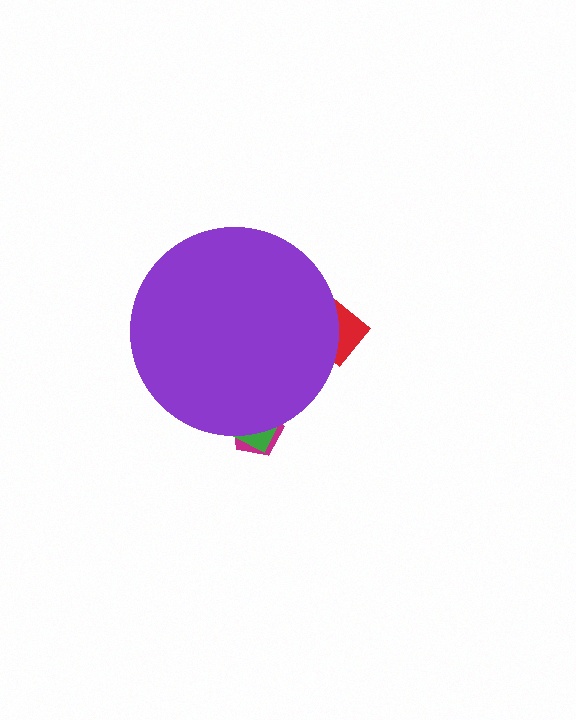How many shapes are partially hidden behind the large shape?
3 shapes are partially hidden.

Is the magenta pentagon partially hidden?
Yes, the magenta pentagon is partially hidden behind the purple circle.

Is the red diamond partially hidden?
Yes, the red diamond is partially hidden behind the purple circle.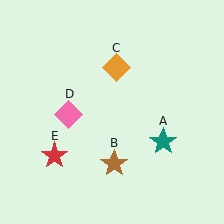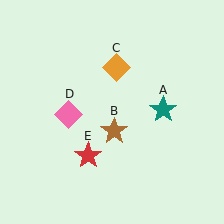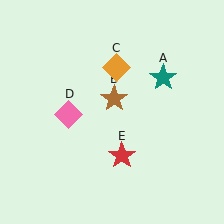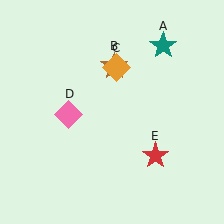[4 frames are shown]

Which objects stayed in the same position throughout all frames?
Orange diamond (object C) and pink diamond (object D) remained stationary.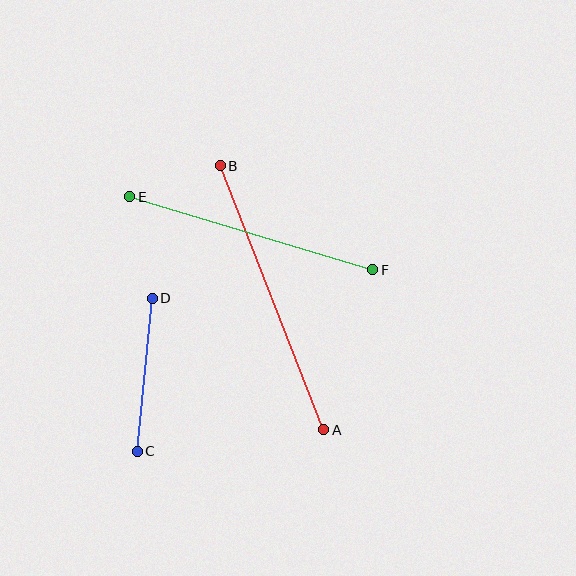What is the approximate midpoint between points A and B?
The midpoint is at approximately (272, 298) pixels.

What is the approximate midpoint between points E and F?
The midpoint is at approximately (251, 233) pixels.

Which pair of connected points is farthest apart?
Points A and B are farthest apart.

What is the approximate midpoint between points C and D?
The midpoint is at approximately (145, 375) pixels.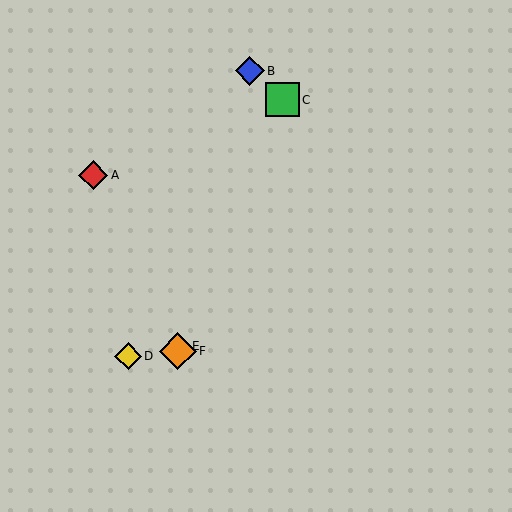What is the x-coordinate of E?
Object E is at x≈178.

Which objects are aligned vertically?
Objects E, F are aligned vertically.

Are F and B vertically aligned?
No, F is at x≈178 and B is at x≈250.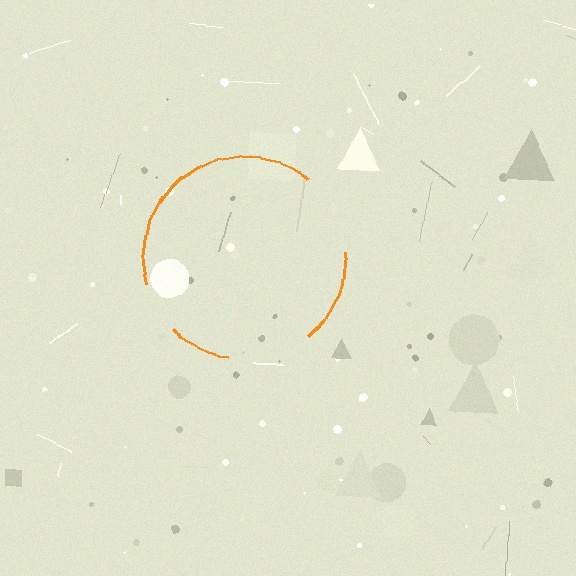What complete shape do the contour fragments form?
The contour fragments form a circle.